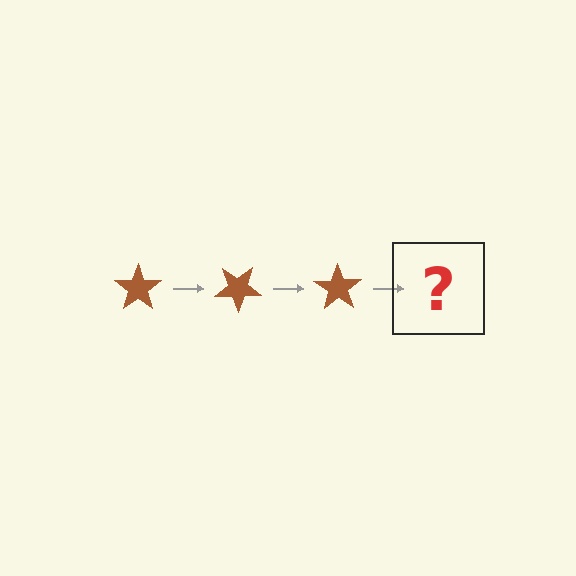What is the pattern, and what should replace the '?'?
The pattern is that the star rotates 35 degrees each step. The '?' should be a brown star rotated 105 degrees.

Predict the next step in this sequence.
The next step is a brown star rotated 105 degrees.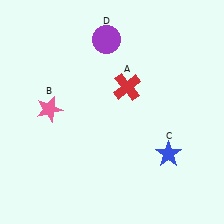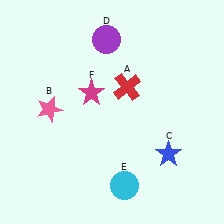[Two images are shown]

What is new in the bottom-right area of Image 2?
A cyan circle (E) was added in the bottom-right area of Image 2.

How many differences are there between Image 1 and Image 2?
There are 2 differences between the two images.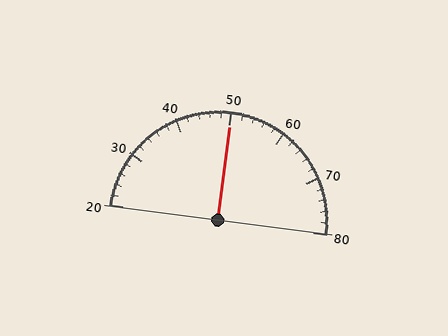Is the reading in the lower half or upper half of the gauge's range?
The reading is in the upper half of the range (20 to 80).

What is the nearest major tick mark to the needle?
The nearest major tick mark is 50.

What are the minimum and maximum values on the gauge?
The gauge ranges from 20 to 80.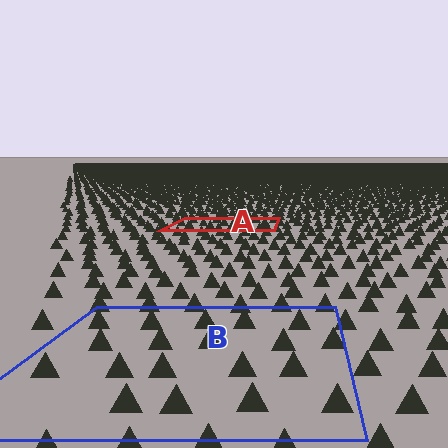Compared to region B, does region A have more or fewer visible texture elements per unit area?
Region A has more texture elements per unit area — they are packed more densely because it is farther away.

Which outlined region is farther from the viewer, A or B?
Region A is farther from the viewer — the texture elements inside it appear smaller and more densely packed.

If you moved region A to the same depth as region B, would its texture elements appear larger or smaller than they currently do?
They would appear larger. At a closer depth, the same texture elements are projected at a bigger on-screen size.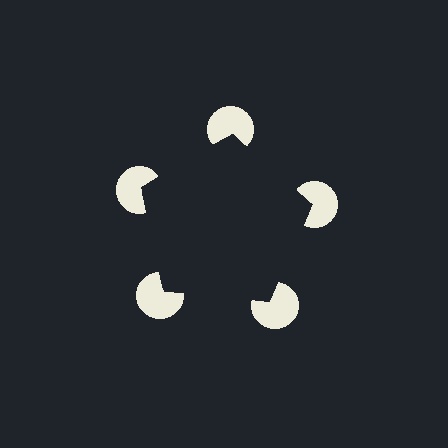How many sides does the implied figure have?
5 sides.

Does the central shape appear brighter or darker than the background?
It typically appears slightly darker than the background, even though no actual brightness change is drawn.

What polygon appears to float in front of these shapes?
An illusory pentagon — its edges are inferred from the aligned wedge cuts in the pac-man discs, not physically drawn.